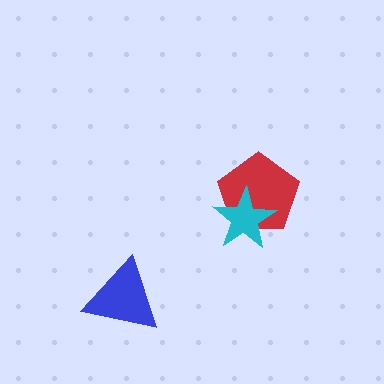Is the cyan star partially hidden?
No, no other shape covers it.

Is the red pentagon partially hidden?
Yes, it is partially covered by another shape.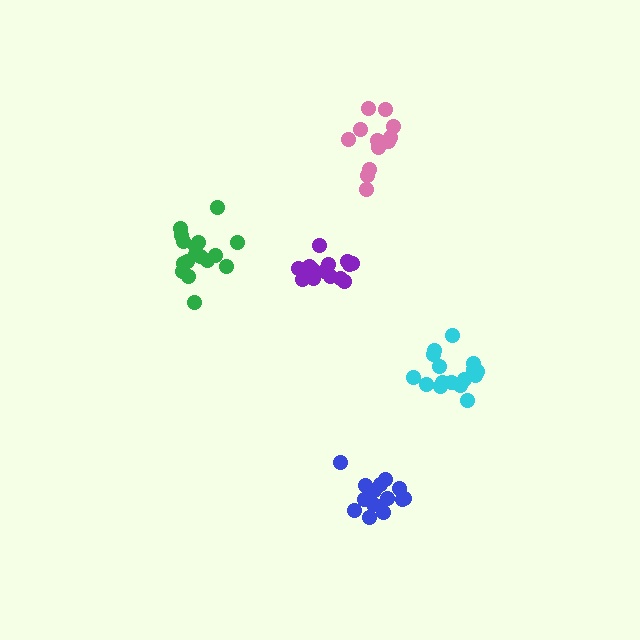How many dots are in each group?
Group 1: 16 dots, Group 2: 17 dots, Group 3: 12 dots, Group 4: 17 dots, Group 5: 14 dots (76 total).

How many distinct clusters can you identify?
There are 5 distinct clusters.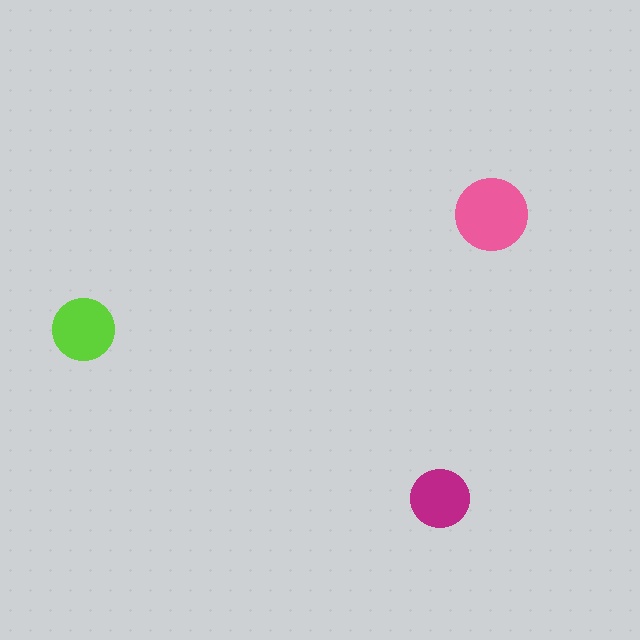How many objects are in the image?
There are 3 objects in the image.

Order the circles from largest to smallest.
the pink one, the lime one, the magenta one.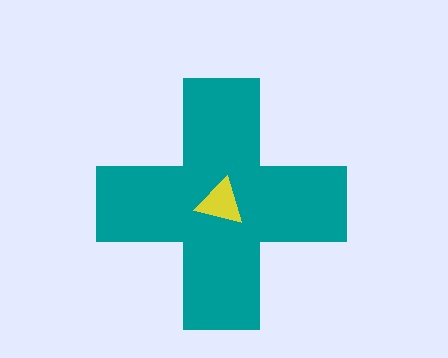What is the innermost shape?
The yellow triangle.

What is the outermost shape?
The teal cross.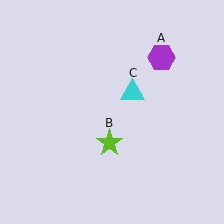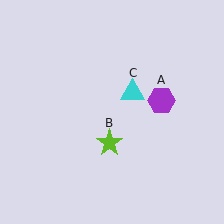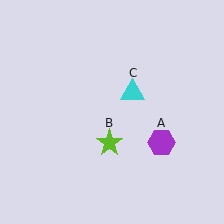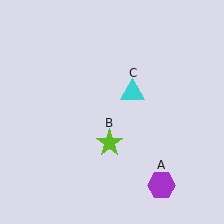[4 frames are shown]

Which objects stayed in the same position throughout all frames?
Lime star (object B) and cyan triangle (object C) remained stationary.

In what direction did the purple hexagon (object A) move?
The purple hexagon (object A) moved down.